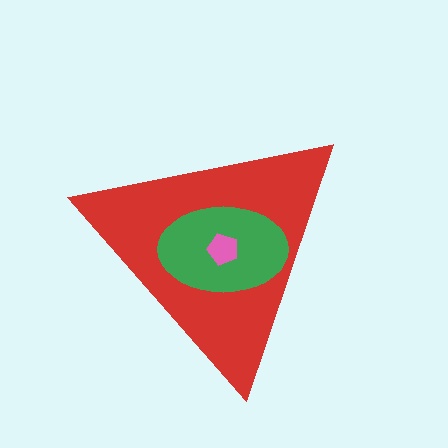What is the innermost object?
The pink pentagon.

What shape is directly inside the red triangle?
The green ellipse.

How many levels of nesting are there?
3.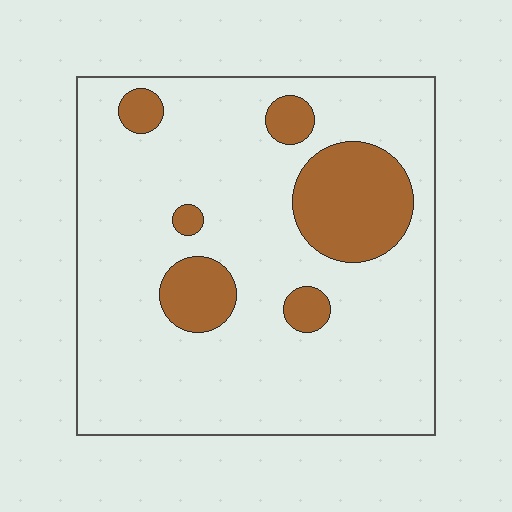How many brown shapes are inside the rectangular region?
6.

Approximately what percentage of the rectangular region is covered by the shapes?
Approximately 15%.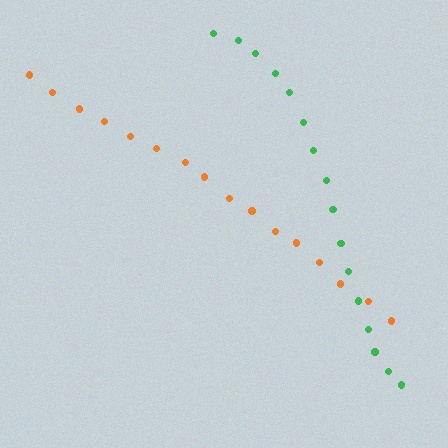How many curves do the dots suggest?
There are 2 distinct paths.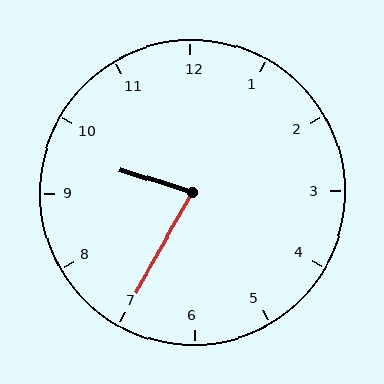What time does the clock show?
9:35.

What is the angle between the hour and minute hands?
Approximately 78 degrees.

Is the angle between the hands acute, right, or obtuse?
It is acute.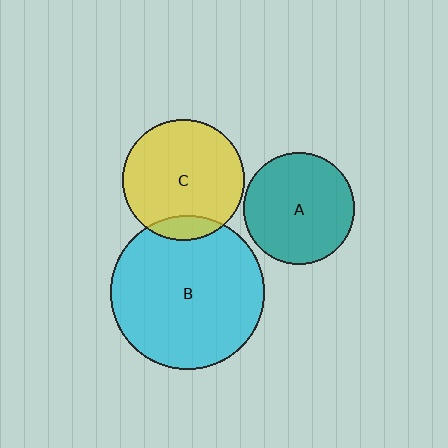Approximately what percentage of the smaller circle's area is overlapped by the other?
Approximately 10%.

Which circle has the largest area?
Circle B (cyan).